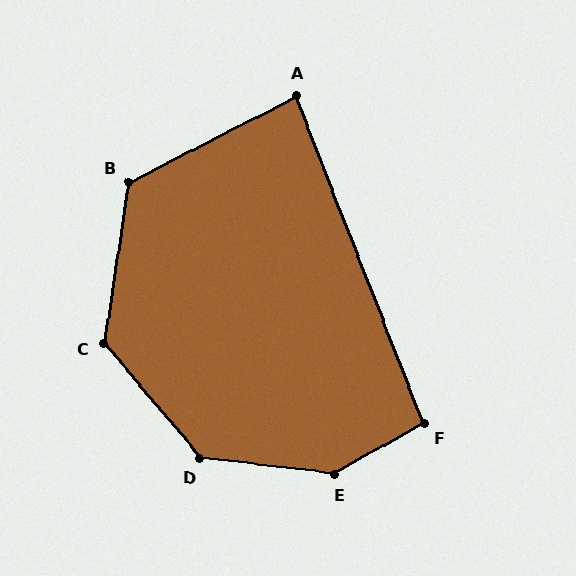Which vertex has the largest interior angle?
E, at approximately 144 degrees.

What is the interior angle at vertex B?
Approximately 125 degrees (obtuse).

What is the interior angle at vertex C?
Approximately 132 degrees (obtuse).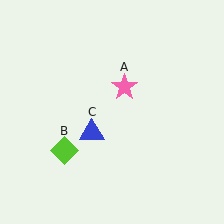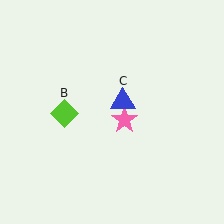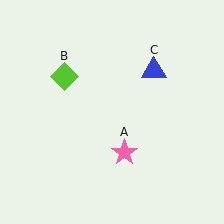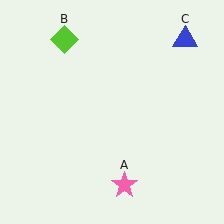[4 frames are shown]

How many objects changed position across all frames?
3 objects changed position: pink star (object A), lime diamond (object B), blue triangle (object C).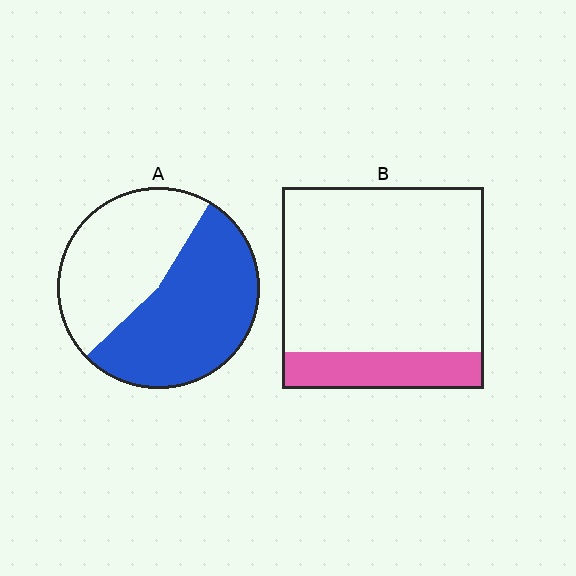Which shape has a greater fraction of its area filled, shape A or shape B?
Shape A.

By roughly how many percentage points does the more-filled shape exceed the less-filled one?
By roughly 35 percentage points (A over B).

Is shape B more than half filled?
No.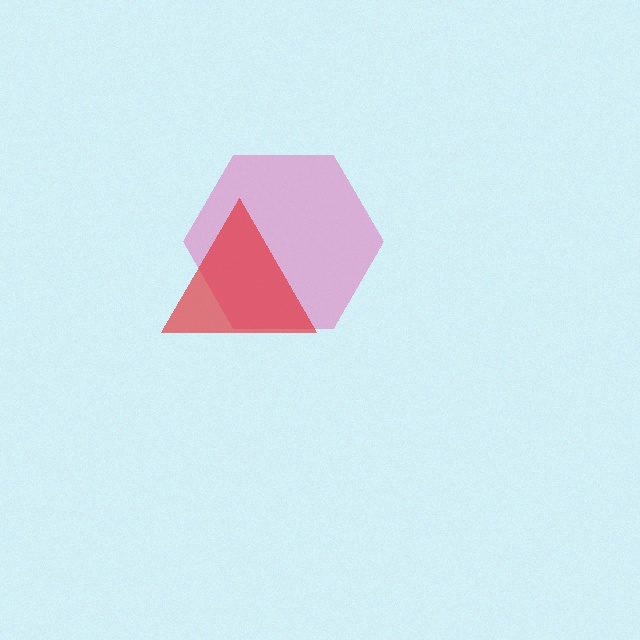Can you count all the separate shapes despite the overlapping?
Yes, there are 2 separate shapes.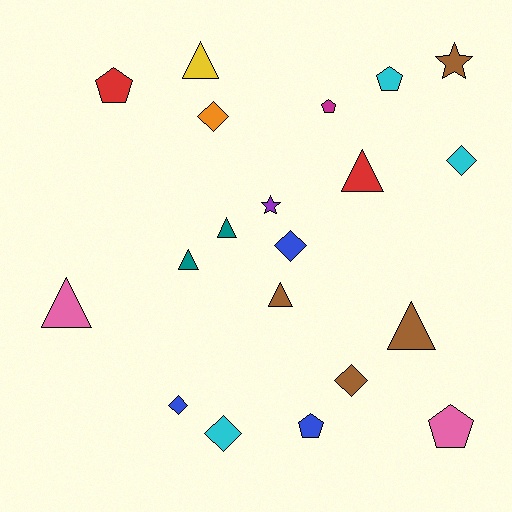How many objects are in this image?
There are 20 objects.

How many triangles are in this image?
There are 7 triangles.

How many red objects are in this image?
There are 2 red objects.